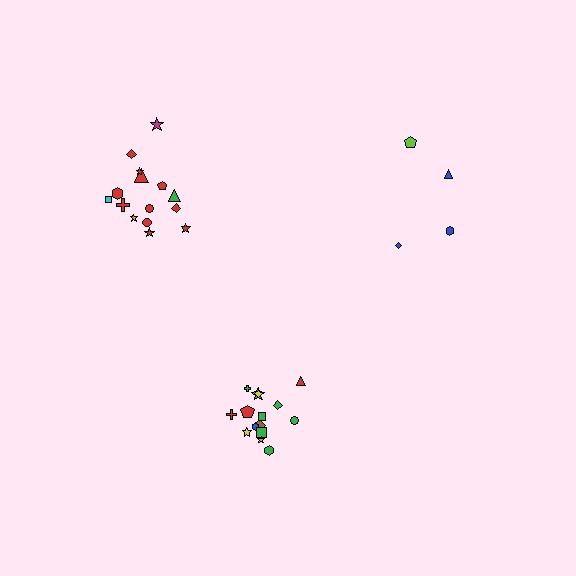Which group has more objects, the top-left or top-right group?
The top-left group.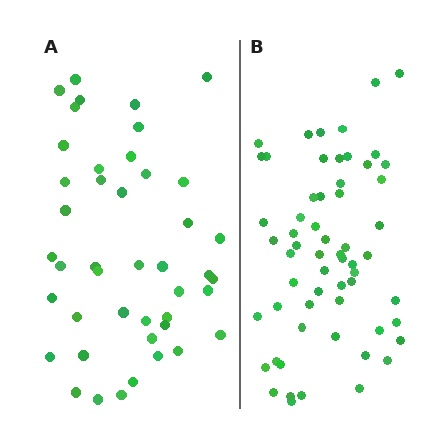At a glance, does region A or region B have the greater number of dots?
Region B (the right region) has more dots.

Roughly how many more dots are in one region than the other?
Region B has approximately 15 more dots than region A.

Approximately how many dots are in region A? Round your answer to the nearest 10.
About 40 dots. (The exact count is 44, which rounds to 40.)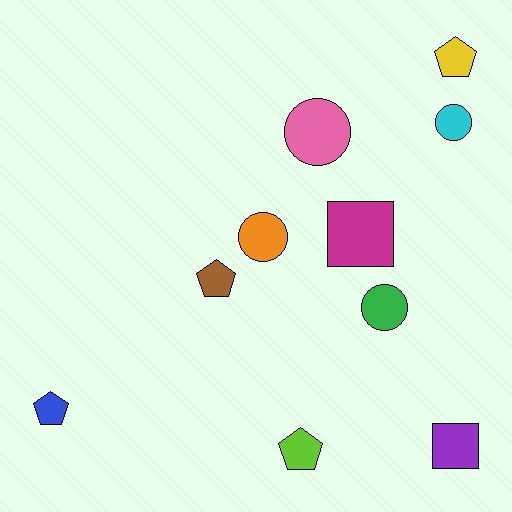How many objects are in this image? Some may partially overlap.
There are 10 objects.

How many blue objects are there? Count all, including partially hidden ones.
There is 1 blue object.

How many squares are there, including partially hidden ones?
There are 2 squares.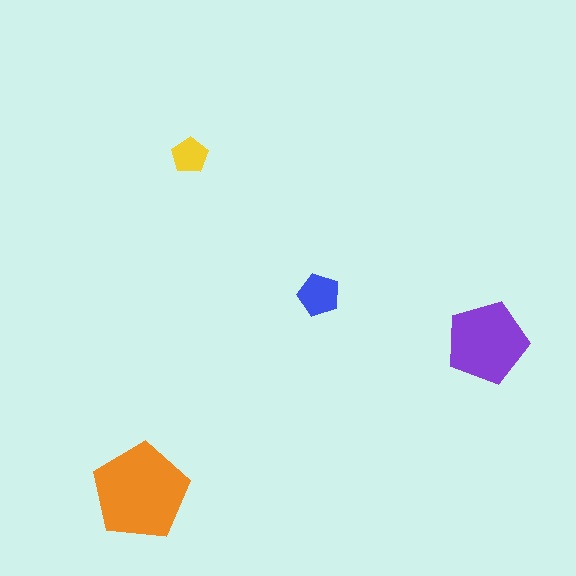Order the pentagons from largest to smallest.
the orange one, the purple one, the blue one, the yellow one.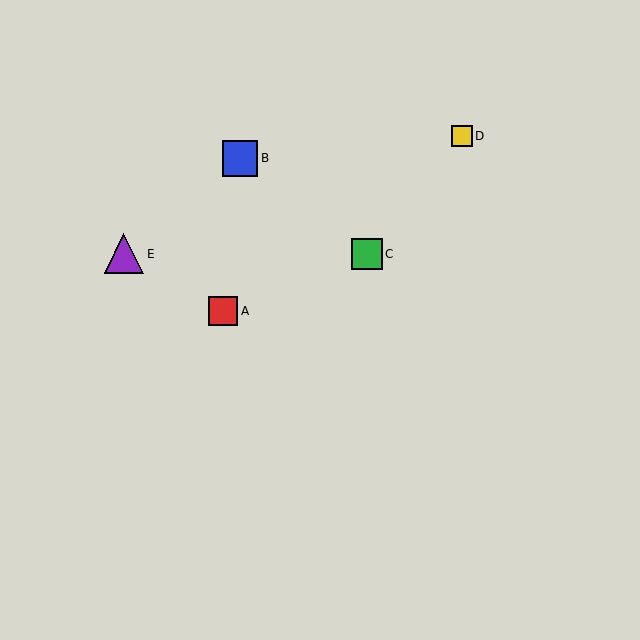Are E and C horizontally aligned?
Yes, both are at y≈254.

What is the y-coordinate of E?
Object E is at y≈254.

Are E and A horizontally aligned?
No, E is at y≈254 and A is at y≈311.